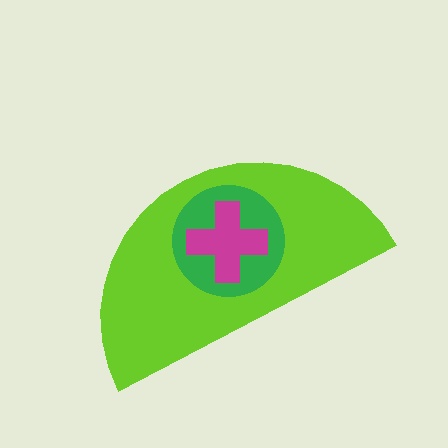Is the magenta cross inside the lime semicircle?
Yes.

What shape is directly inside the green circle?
The magenta cross.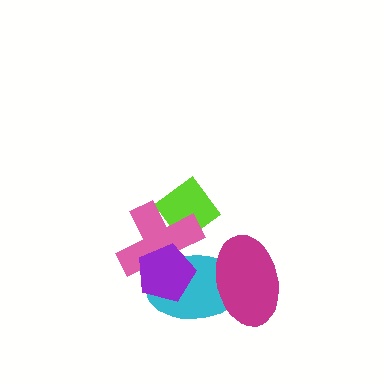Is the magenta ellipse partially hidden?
No, no other shape covers it.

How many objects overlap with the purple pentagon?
2 objects overlap with the purple pentagon.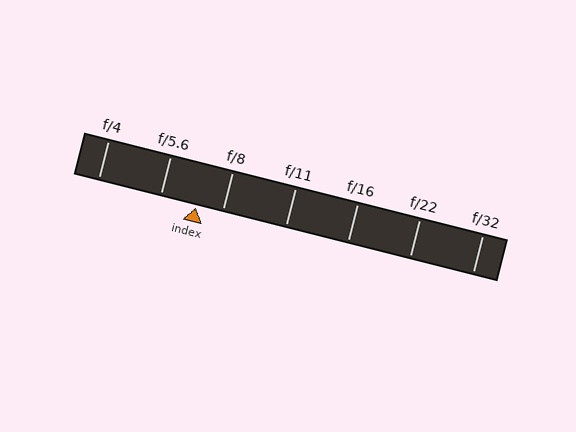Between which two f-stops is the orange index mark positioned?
The index mark is between f/5.6 and f/8.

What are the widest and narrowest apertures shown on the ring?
The widest aperture shown is f/4 and the narrowest is f/32.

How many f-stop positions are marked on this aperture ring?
There are 7 f-stop positions marked.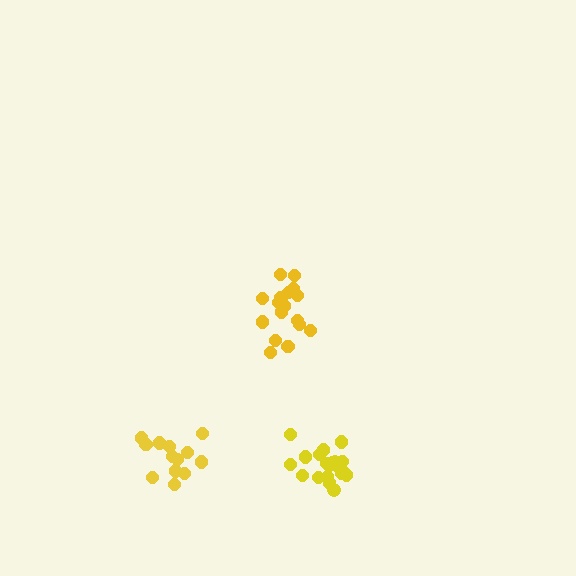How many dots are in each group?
Group 1: 17 dots, Group 2: 14 dots, Group 3: 20 dots (51 total).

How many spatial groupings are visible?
There are 3 spatial groupings.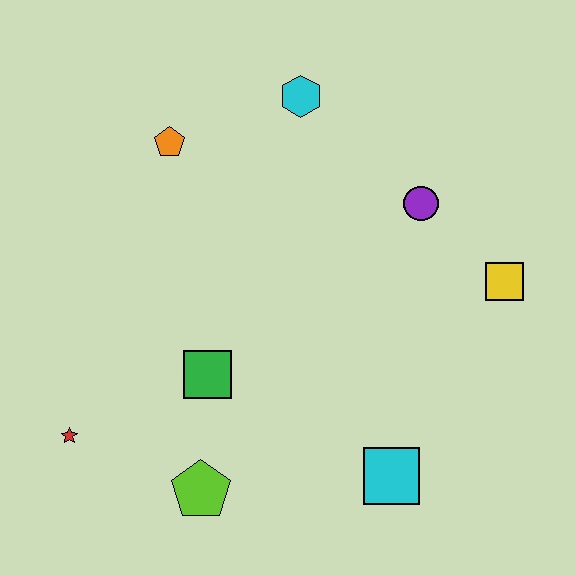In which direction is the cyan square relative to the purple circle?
The cyan square is below the purple circle.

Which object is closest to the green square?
The lime pentagon is closest to the green square.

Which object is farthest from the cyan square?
The orange pentagon is farthest from the cyan square.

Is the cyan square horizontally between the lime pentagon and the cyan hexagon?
No